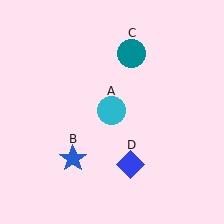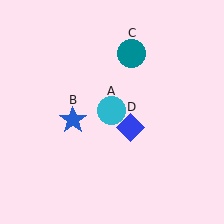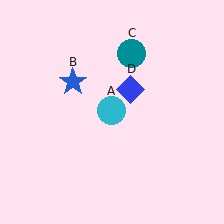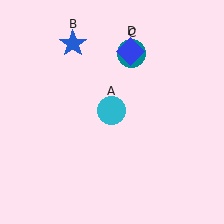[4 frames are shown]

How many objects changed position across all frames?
2 objects changed position: blue star (object B), blue diamond (object D).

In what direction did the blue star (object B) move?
The blue star (object B) moved up.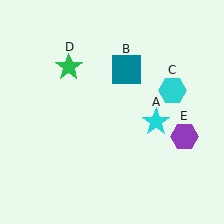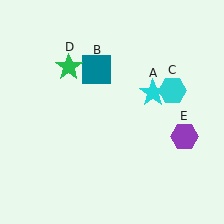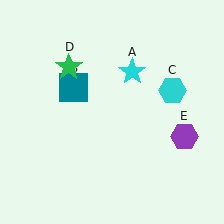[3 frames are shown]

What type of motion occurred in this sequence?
The cyan star (object A), teal square (object B) rotated counterclockwise around the center of the scene.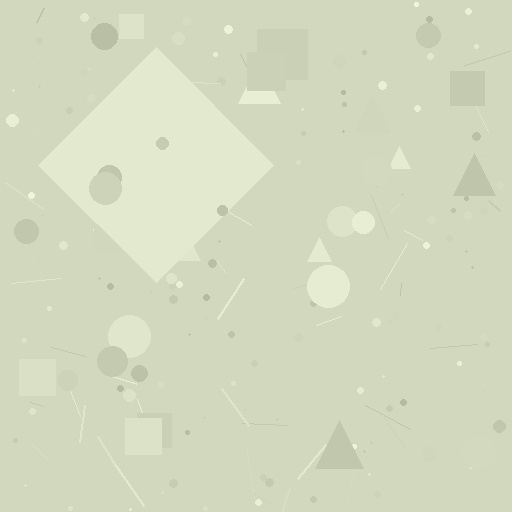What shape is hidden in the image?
A diamond is hidden in the image.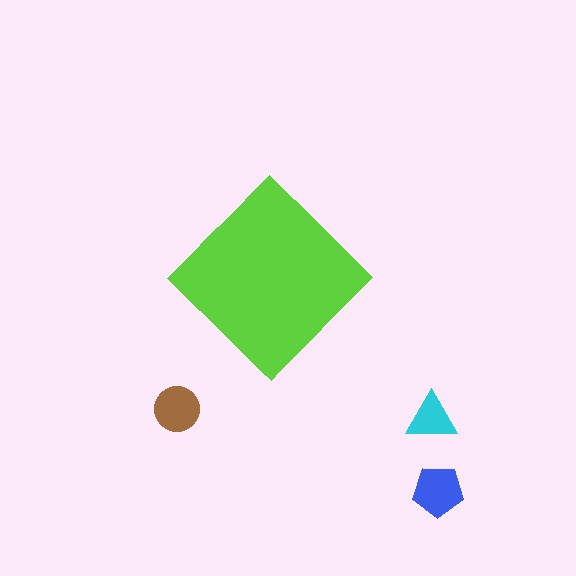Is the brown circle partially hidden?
No, the brown circle is fully visible.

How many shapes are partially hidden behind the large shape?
0 shapes are partially hidden.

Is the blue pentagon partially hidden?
No, the blue pentagon is fully visible.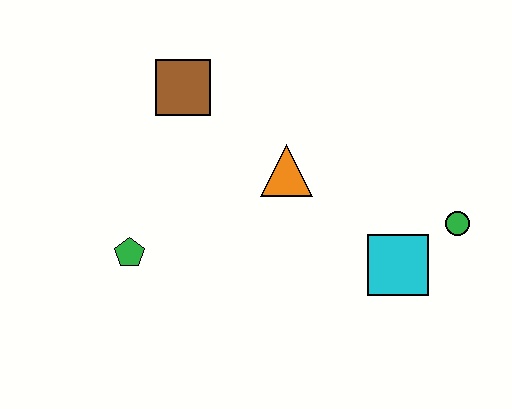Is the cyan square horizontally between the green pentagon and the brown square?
No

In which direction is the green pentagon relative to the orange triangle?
The green pentagon is to the left of the orange triangle.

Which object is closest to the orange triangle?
The brown square is closest to the orange triangle.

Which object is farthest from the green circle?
The green pentagon is farthest from the green circle.